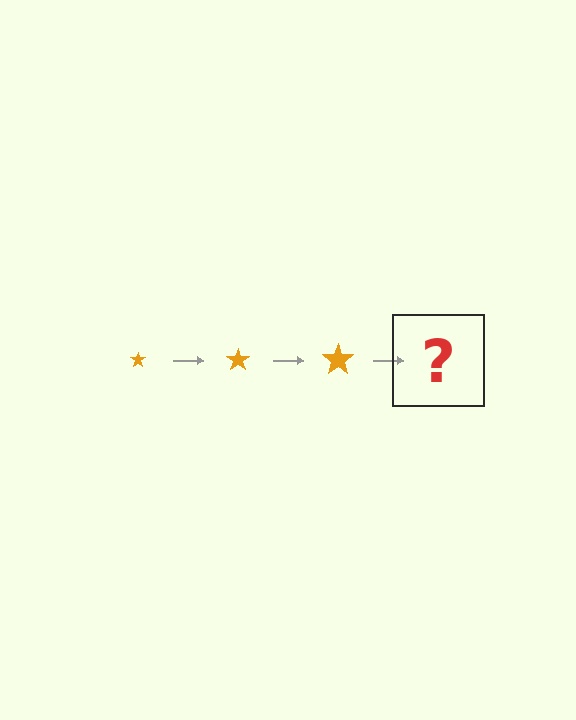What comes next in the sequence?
The next element should be an orange star, larger than the previous one.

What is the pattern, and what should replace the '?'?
The pattern is that the star gets progressively larger each step. The '?' should be an orange star, larger than the previous one.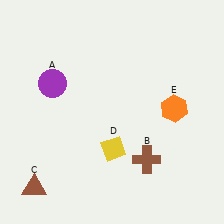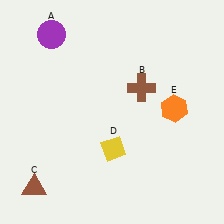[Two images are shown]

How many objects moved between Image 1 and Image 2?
2 objects moved between the two images.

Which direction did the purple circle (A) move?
The purple circle (A) moved up.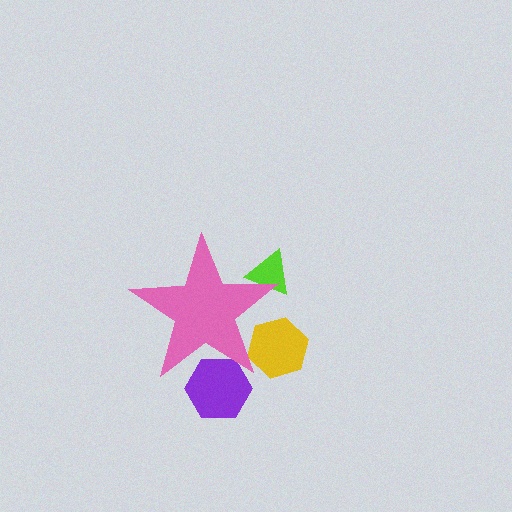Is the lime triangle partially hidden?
Yes, the lime triangle is partially hidden behind the pink star.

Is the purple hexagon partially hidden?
Yes, the purple hexagon is partially hidden behind the pink star.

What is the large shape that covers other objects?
A pink star.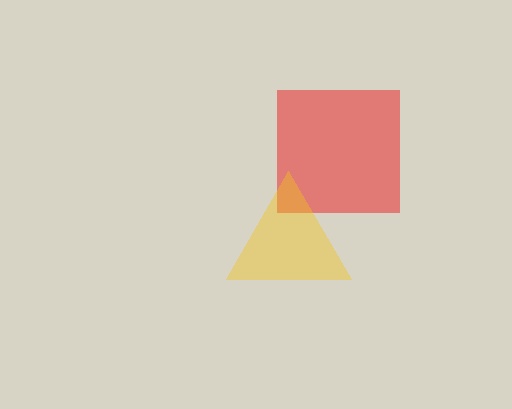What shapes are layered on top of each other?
The layered shapes are: a red square, a yellow triangle.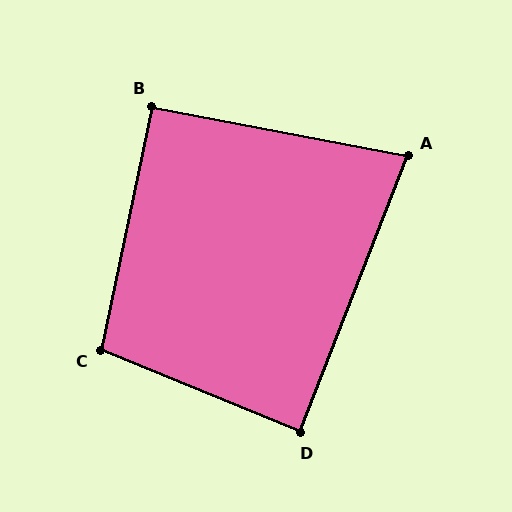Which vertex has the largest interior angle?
C, at approximately 100 degrees.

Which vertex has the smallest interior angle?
A, at approximately 80 degrees.